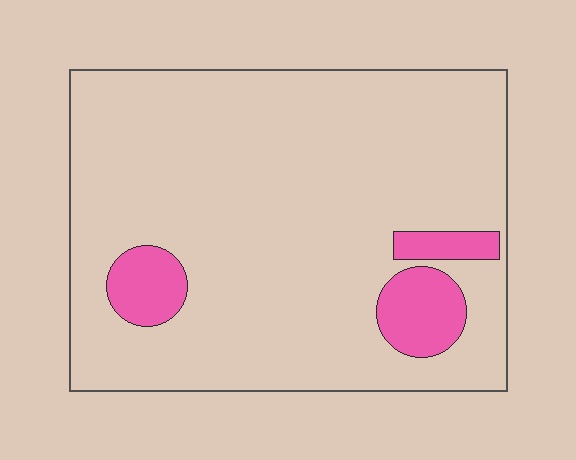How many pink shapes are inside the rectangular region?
3.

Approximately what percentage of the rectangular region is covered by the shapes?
Approximately 10%.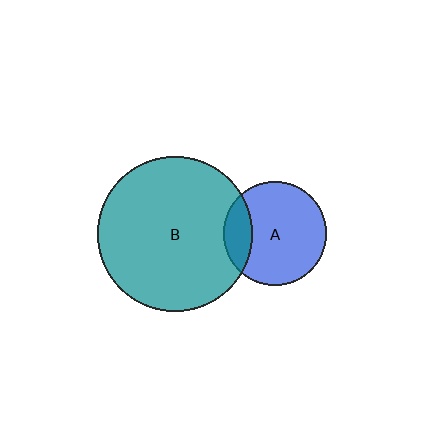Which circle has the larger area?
Circle B (teal).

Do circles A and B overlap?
Yes.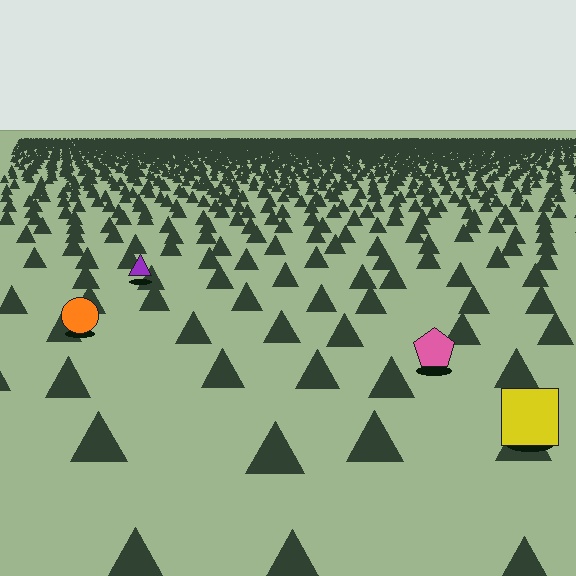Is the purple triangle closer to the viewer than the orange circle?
No. The orange circle is closer — you can tell from the texture gradient: the ground texture is coarser near it.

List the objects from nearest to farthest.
From nearest to farthest: the yellow square, the pink pentagon, the orange circle, the purple triangle.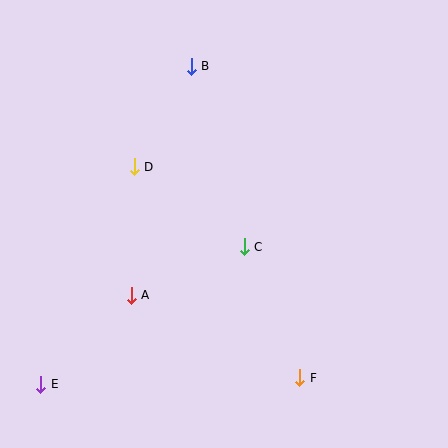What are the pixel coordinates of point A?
Point A is at (131, 295).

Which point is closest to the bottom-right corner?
Point F is closest to the bottom-right corner.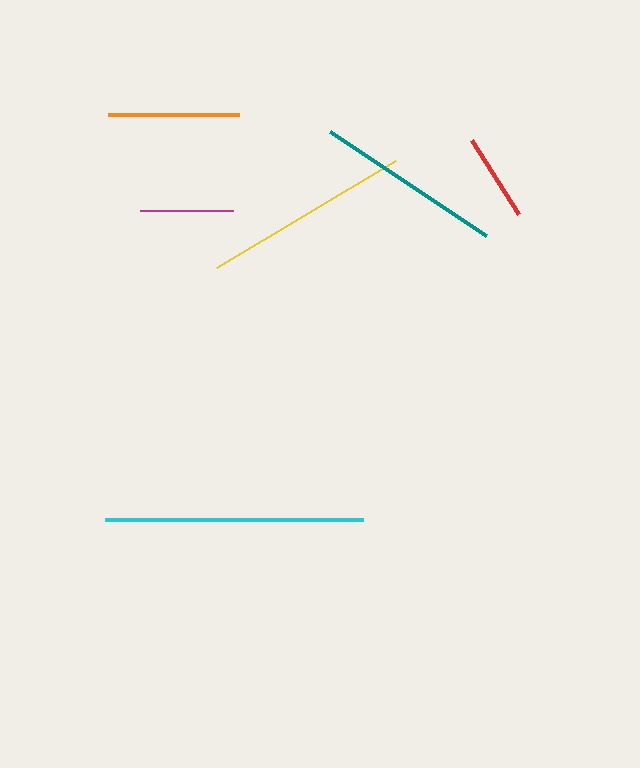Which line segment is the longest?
The cyan line is the longest at approximately 258 pixels.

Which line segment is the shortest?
The red line is the shortest at approximately 88 pixels.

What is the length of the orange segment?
The orange segment is approximately 131 pixels long.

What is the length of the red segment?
The red segment is approximately 88 pixels long.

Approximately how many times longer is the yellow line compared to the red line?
The yellow line is approximately 2.4 times the length of the red line.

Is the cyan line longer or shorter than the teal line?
The cyan line is longer than the teal line.